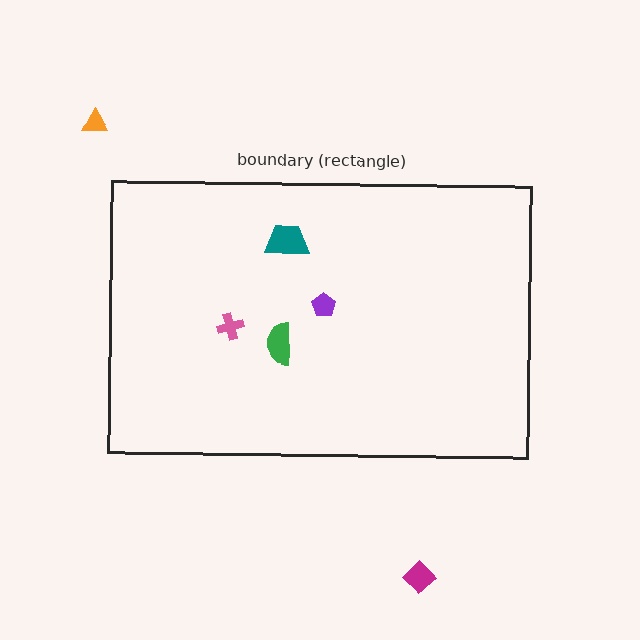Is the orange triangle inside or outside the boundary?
Outside.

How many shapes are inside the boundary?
4 inside, 2 outside.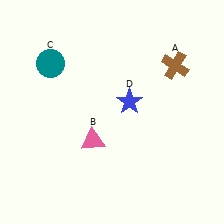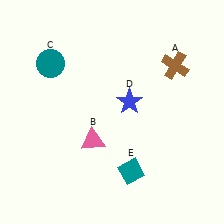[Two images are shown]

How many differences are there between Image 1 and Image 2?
There is 1 difference between the two images.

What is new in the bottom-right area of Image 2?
A teal diamond (E) was added in the bottom-right area of Image 2.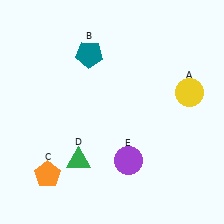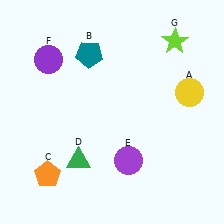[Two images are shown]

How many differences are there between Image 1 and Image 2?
There are 2 differences between the two images.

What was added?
A purple circle (F), a lime star (G) were added in Image 2.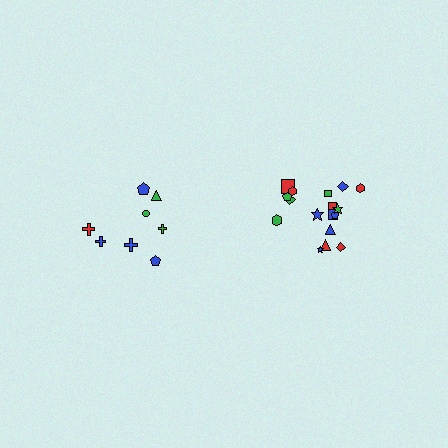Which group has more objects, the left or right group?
The right group.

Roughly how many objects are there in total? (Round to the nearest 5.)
Roughly 25 objects in total.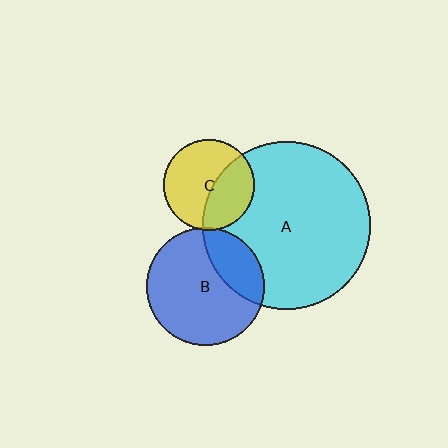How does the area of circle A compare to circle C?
Approximately 3.4 times.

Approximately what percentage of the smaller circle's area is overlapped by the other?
Approximately 5%.